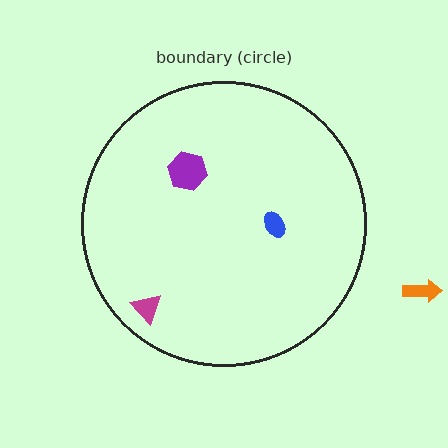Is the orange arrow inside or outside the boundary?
Outside.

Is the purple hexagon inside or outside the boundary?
Inside.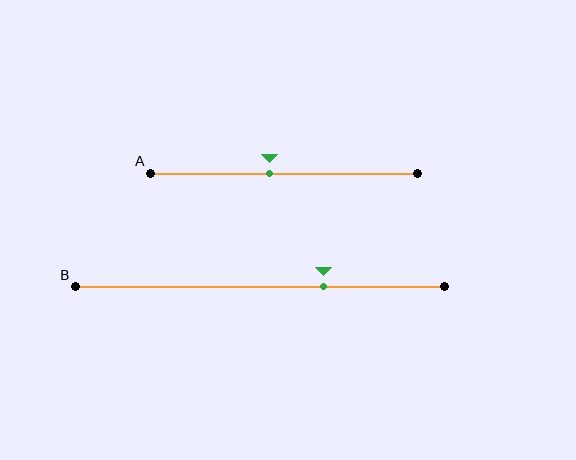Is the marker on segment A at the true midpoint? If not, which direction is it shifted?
No, the marker on segment A is shifted to the left by about 5% of the segment length.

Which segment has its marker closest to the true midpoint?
Segment A has its marker closest to the true midpoint.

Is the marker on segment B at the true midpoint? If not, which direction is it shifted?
No, the marker on segment B is shifted to the right by about 17% of the segment length.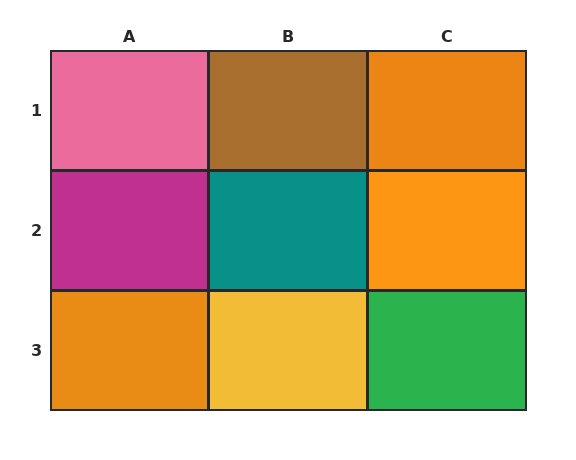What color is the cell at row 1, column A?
Pink.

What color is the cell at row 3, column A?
Orange.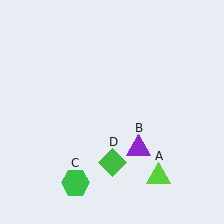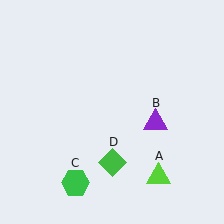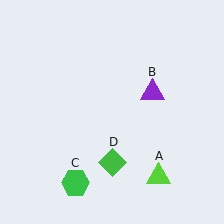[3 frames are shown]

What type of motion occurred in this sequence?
The purple triangle (object B) rotated counterclockwise around the center of the scene.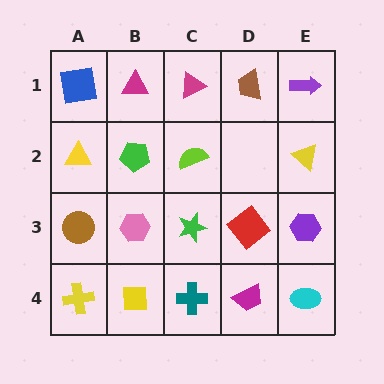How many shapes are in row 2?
4 shapes.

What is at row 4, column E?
A cyan ellipse.